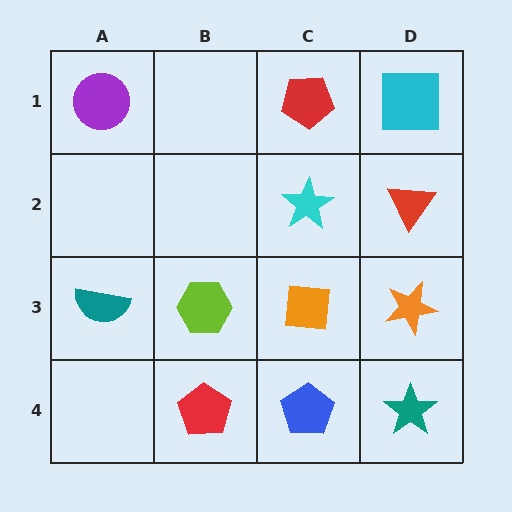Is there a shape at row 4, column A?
No, that cell is empty.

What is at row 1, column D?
A cyan square.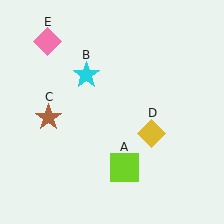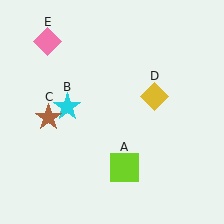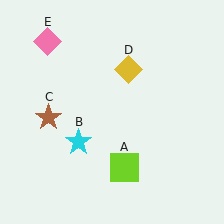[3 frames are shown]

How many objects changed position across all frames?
2 objects changed position: cyan star (object B), yellow diamond (object D).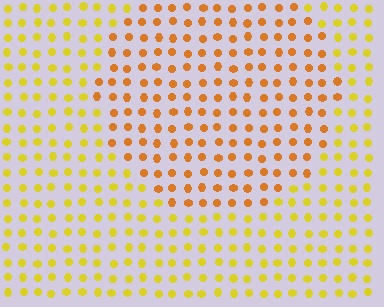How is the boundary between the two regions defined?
The boundary is defined purely by a slight shift in hue (about 29 degrees). Spacing, size, and orientation are identical on both sides.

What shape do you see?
I see a circle.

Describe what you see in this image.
The image is filled with small yellow elements in a uniform arrangement. A circle-shaped region is visible where the elements are tinted to a slightly different hue, forming a subtle color boundary.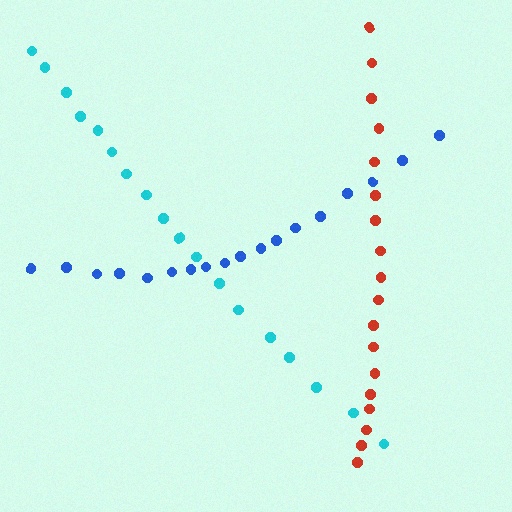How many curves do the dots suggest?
There are 3 distinct paths.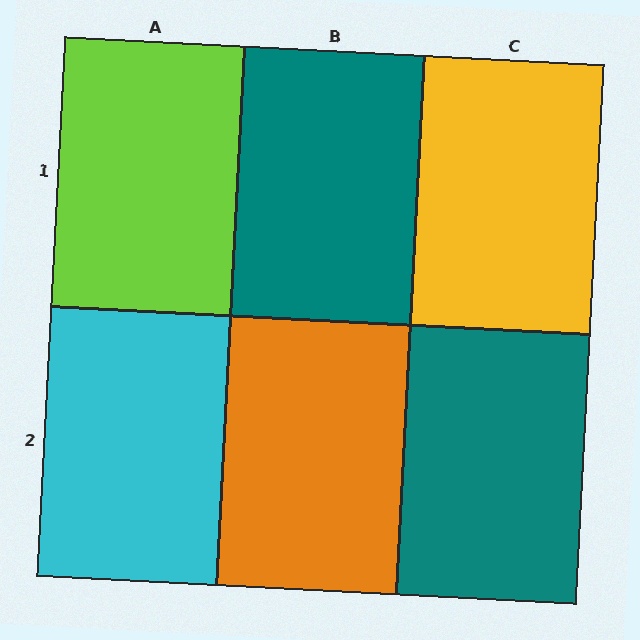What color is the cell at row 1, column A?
Lime.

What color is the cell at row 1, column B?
Teal.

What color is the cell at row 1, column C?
Yellow.